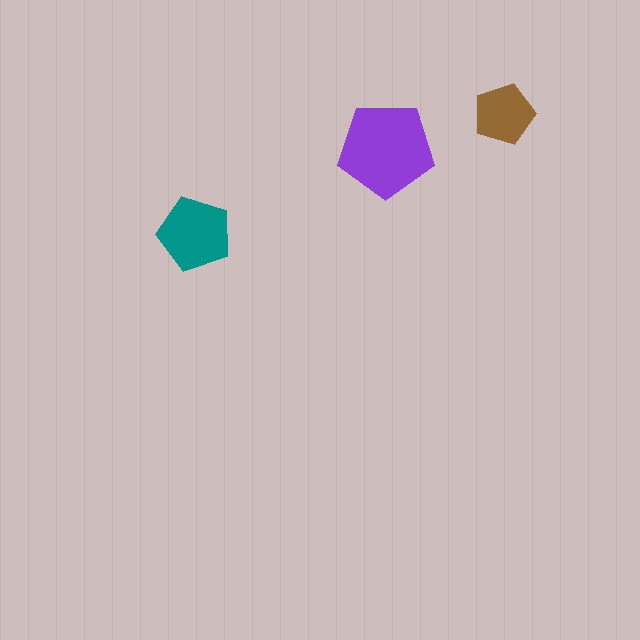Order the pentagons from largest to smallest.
the purple one, the teal one, the brown one.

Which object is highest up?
The brown pentagon is topmost.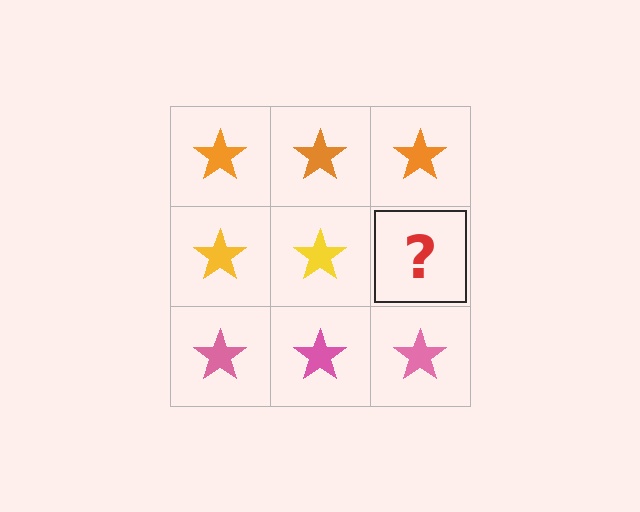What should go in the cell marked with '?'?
The missing cell should contain a yellow star.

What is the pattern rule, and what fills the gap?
The rule is that each row has a consistent color. The gap should be filled with a yellow star.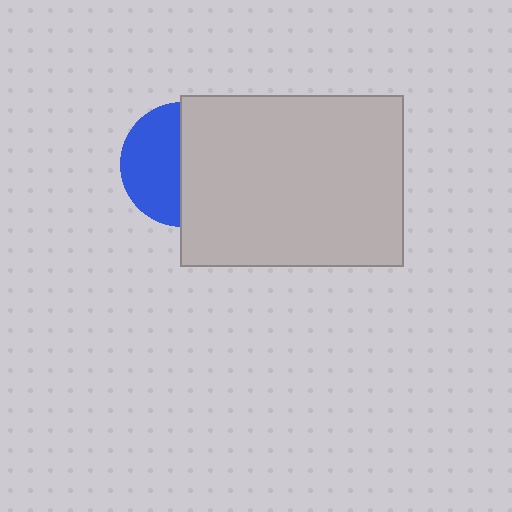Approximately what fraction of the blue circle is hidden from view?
Roughly 53% of the blue circle is hidden behind the light gray rectangle.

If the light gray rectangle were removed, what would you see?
You would see the complete blue circle.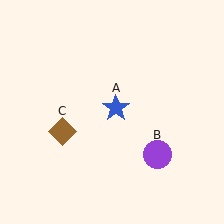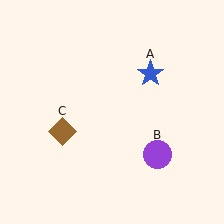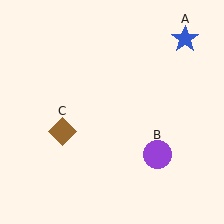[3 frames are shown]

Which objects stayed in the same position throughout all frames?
Purple circle (object B) and brown diamond (object C) remained stationary.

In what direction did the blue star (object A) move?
The blue star (object A) moved up and to the right.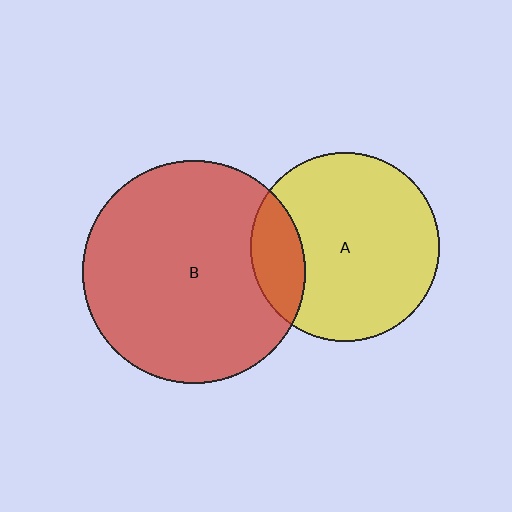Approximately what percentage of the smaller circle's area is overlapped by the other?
Approximately 20%.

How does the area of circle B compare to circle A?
Approximately 1.4 times.